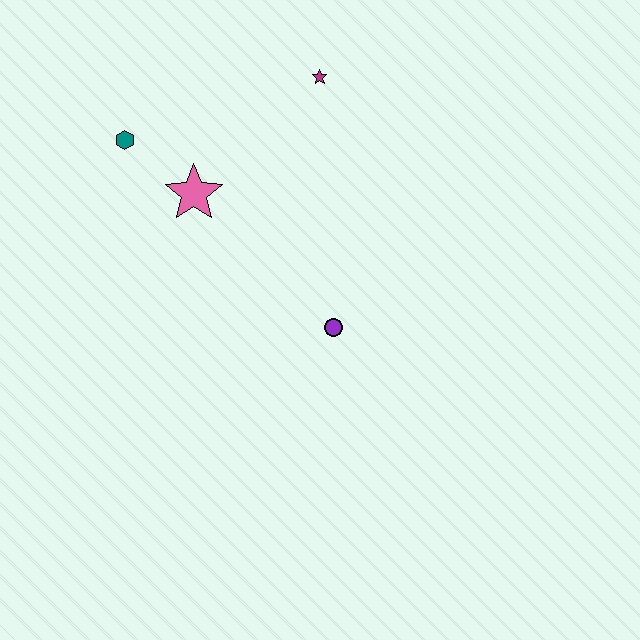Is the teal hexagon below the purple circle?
No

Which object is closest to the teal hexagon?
The pink star is closest to the teal hexagon.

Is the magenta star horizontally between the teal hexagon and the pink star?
No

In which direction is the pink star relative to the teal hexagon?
The pink star is to the right of the teal hexagon.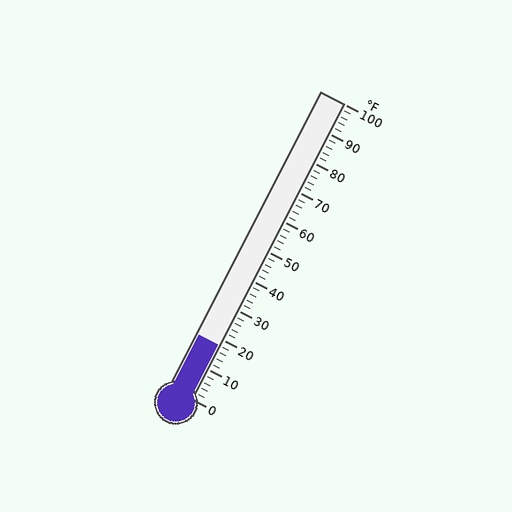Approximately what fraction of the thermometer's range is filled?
The thermometer is filled to approximately 20% of its range.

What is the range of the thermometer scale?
The thermometer scale ranges from 0°F to 100°F.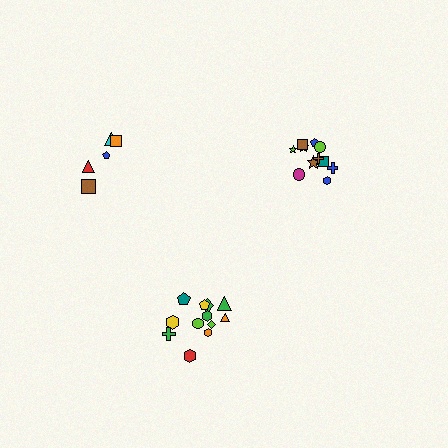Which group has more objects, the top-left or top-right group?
The top-right group.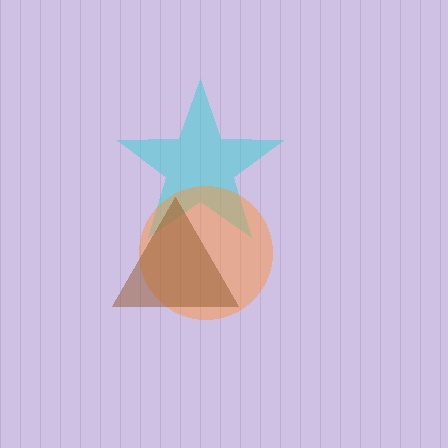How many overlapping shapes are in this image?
There are 3 overlapping shapes in the image.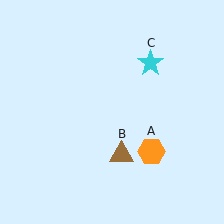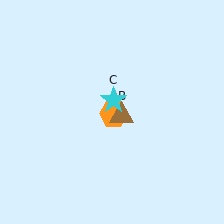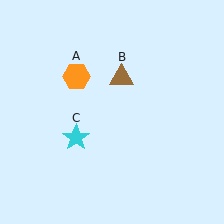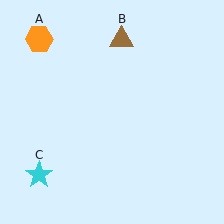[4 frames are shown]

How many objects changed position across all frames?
3 objects changed position: orange hexagon (object A), brown triangle (object B), cyan star (object C).